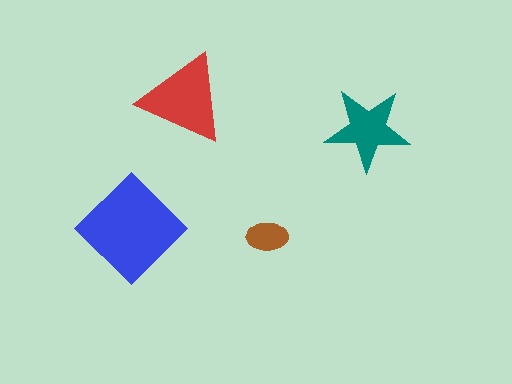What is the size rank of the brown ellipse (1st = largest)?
4th.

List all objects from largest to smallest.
The blue diamond, the red triangle, the teal star, the brown ellipse.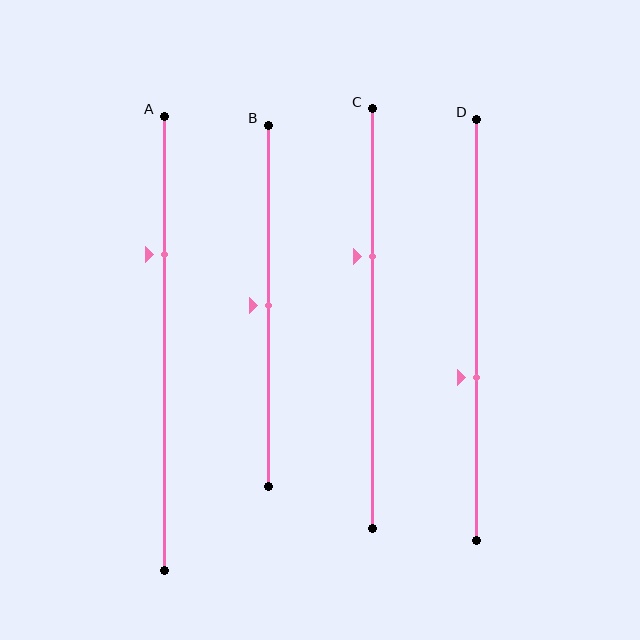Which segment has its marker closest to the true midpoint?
Segment B has its marker closest to the true midpoint.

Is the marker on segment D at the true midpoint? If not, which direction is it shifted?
No, the marker on segment D is shifted downward by about 11% of the segment length.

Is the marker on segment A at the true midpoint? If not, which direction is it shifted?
No, the marker on segment A is shifted upward by about 20% of the segment length.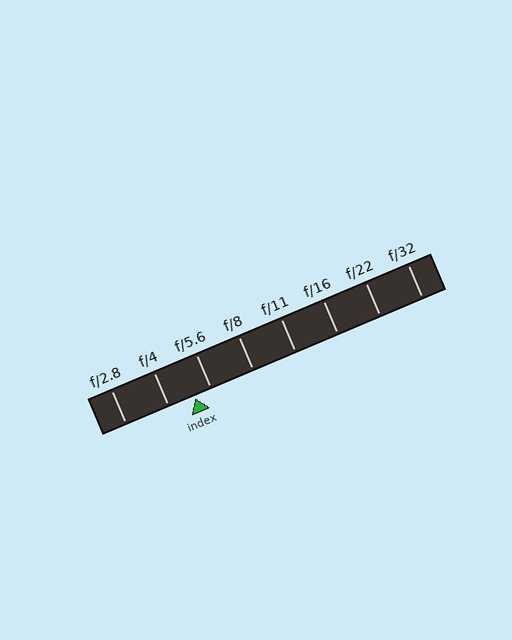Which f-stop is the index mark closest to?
The index mark is closest to f/5.6.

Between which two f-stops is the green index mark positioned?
The index mark is between f/4 and f/5.6.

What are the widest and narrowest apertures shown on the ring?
The widest aperture shown is f/2.8 and the narrowest is f/32.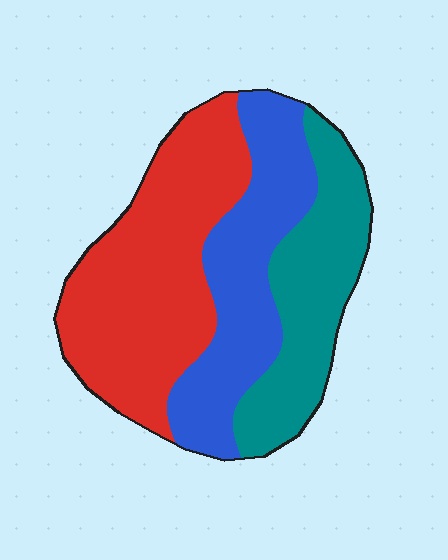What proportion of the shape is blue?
Blue covers about 30% of the shape.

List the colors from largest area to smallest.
From largest to smallest: red, blue, teal.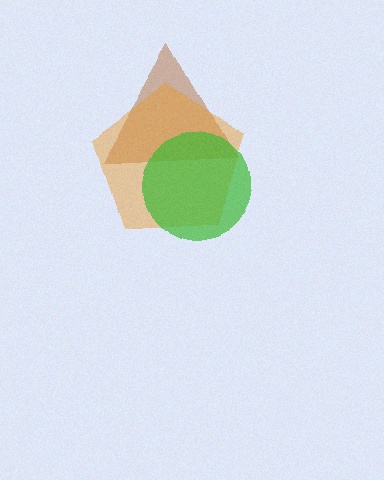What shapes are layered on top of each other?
The layered shapes are: a brown triangle, an orange pentagon, a green circle.